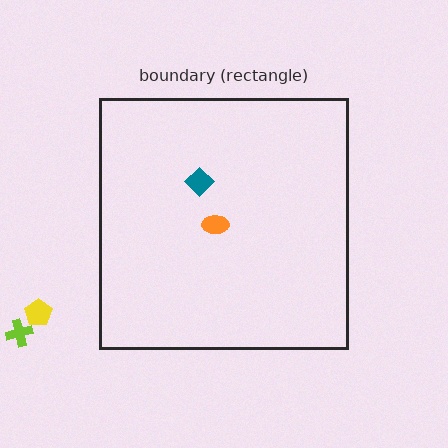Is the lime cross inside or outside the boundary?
Outside.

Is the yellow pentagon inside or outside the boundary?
Outside.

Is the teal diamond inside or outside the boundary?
Inside.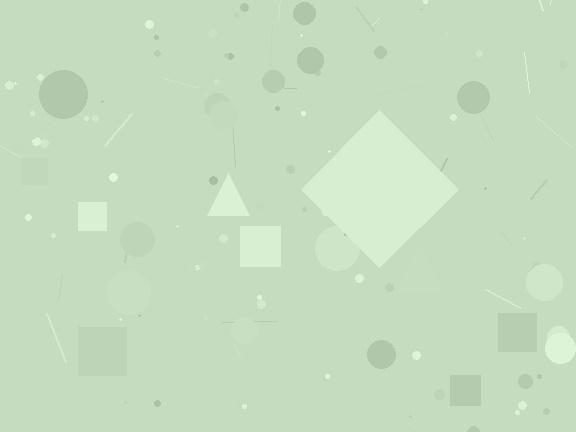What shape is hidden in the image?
A diamond is hidden in the image.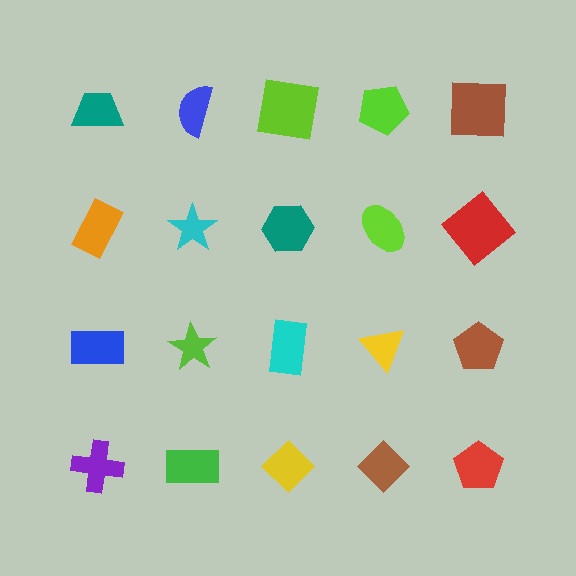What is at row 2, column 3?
A teal hexagon.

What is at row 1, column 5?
A brown square.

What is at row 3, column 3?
A cyan rectangle.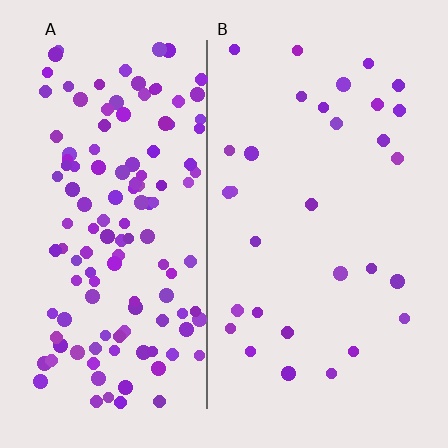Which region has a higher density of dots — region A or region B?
A (the left).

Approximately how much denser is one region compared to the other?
Approximately 4.2× — region A over region B.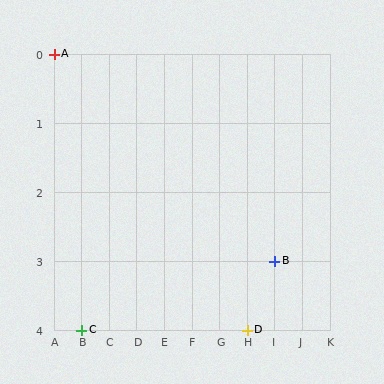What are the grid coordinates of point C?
Point C is at grid coordinates (B, 4).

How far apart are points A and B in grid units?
Points A and B are 8 columns and 3 rows apart (about 8.5 grid units diagonally).